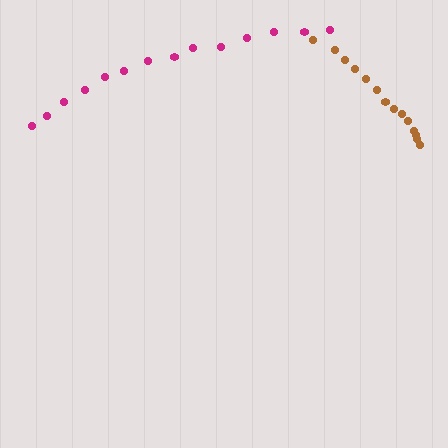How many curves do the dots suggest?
There are 2 distinct paths.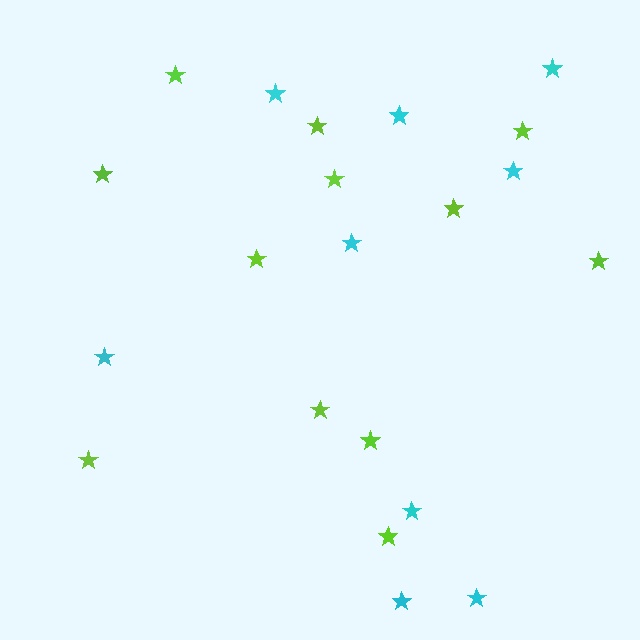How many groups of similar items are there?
There are 2 groups: one group of cyan stars (9) and one group of lime stars (12).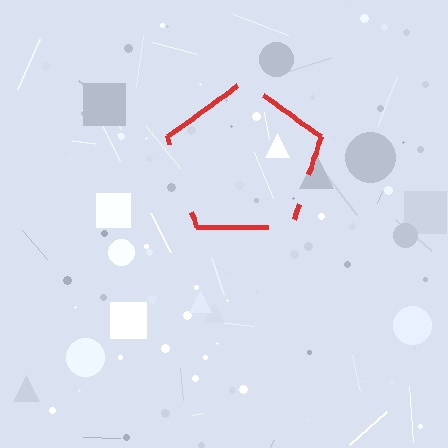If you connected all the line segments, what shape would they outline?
They would outline a pentagon.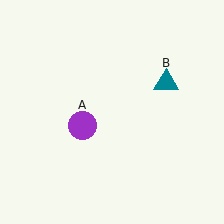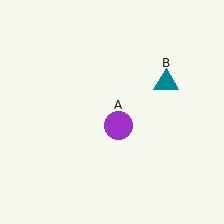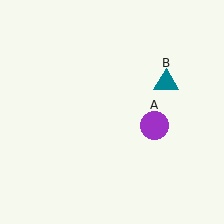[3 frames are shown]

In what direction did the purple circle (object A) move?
The purple circle (object A) moved right.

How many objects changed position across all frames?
1 object changed position: purple circle (object A).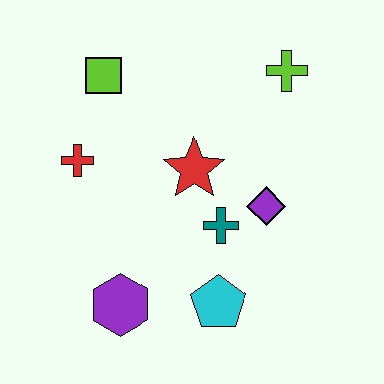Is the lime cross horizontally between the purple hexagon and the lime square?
No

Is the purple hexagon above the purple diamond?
No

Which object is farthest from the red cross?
The lime cross is farthest from the red cross.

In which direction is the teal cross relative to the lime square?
The teal cross is below the lime square.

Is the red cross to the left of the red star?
Yes